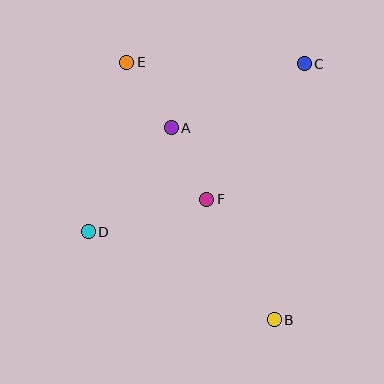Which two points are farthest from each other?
Points B and E are farthest from each other.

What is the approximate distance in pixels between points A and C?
The distance between A and C is approximately 148 pixels.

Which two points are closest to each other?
Points A and E are closest to each other.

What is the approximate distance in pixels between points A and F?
The distance between A and F is approximately 80 pixels.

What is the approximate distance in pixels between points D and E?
The distance between D and E is approximately 174 pixels.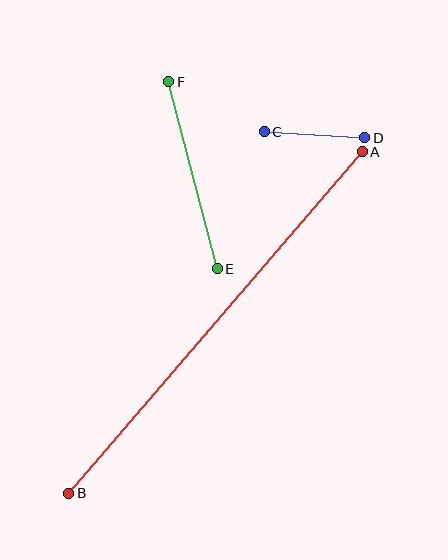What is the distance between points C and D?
The distance is approximately 101 pixels.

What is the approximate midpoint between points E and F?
The midpoint is at approximately (193, 175) pixels.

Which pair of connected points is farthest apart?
Points A and B are farthest apart.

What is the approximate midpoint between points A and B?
The midpoint is at approximately (215, 322) pixels.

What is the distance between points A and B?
The distance is approximately 450 pixels.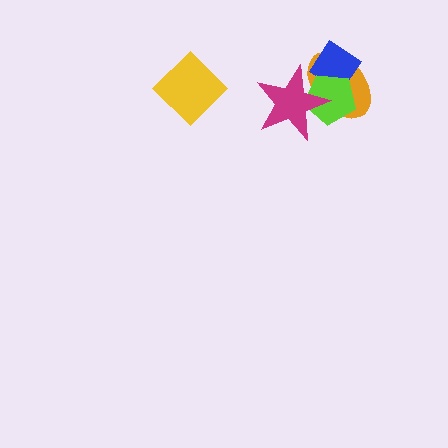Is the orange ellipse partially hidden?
Yes, it is partially covered by another shape.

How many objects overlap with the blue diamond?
3 objects overlap with the blue diamond.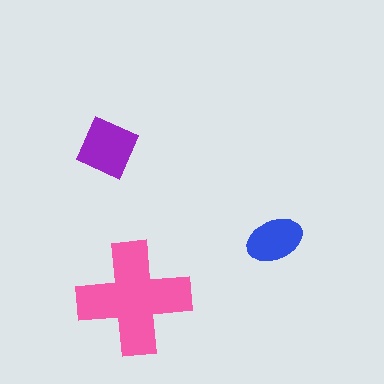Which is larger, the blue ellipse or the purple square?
The purple square.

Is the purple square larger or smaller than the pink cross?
Smaller.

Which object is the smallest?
The blue ellipse.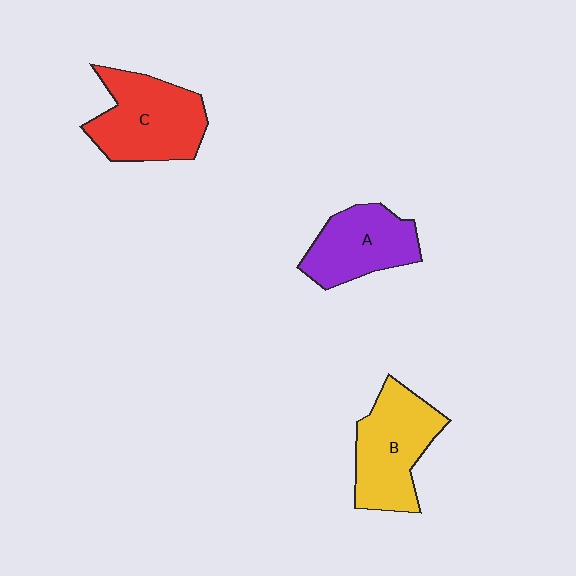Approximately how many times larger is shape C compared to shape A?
Approximately 1.2 times.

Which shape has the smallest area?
Shape A (purple).